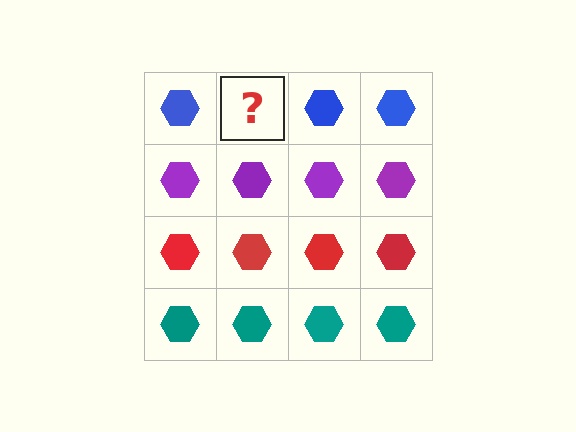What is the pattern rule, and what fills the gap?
The rule is that each row has a consistent color. The gap should be filled with a blue hexagon.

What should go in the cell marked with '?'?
The missing cell should contain a blue hexagon.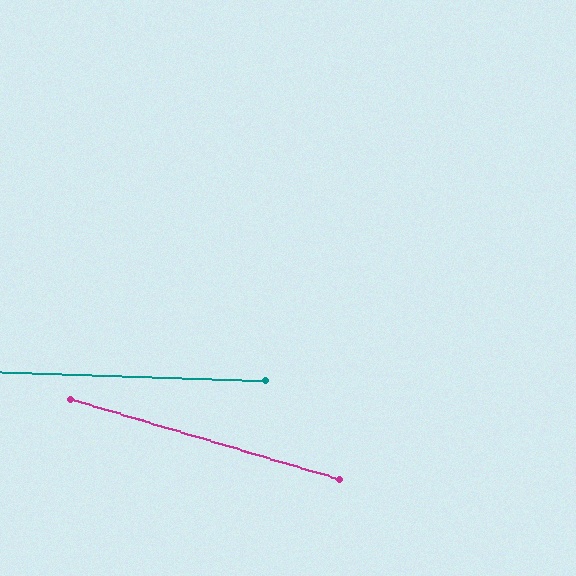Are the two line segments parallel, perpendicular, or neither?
Neither parallel nor perpendicular — they differ by about 15°.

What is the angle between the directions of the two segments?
Approximately 15 degrees.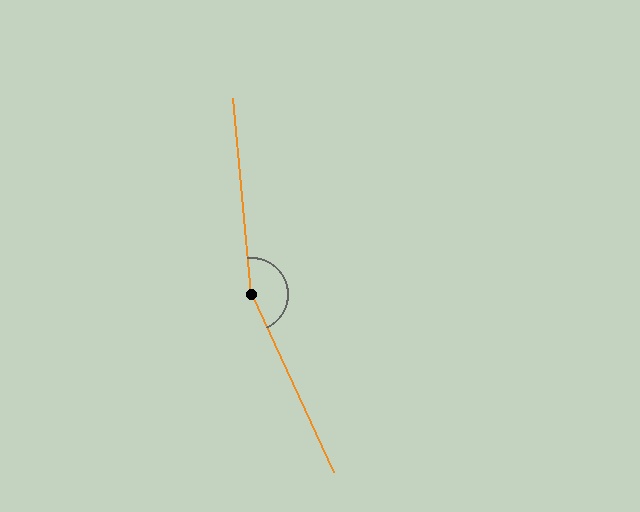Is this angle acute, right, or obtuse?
It is obtuse.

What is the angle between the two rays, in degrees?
Approximately 161 degrees.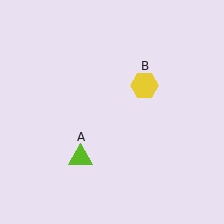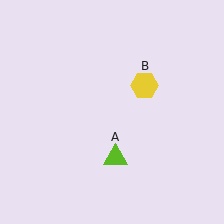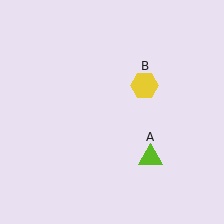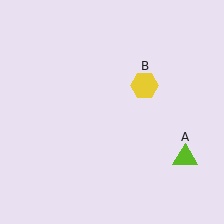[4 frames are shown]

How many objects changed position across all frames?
1 object changed position: lime triangle (object A).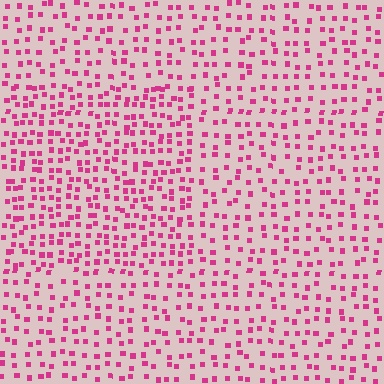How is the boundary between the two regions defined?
The boundary is defined by a change in element density (approximately 1.6x ratio). All elements are the same color, size, and shape.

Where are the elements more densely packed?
The elements are more densely packed inside the rectangle boundary.